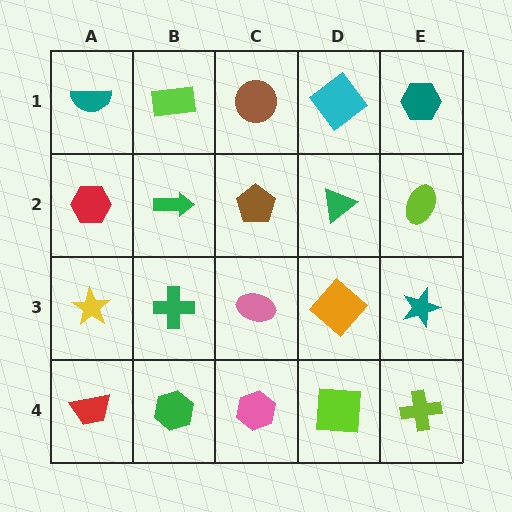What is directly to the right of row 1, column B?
A brown circle.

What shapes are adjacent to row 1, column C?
A brown pentagon (row 2, column C), a lime rectangle (row 1, column B), a cyan diamond (row 1, column D).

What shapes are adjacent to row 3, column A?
A red hexagon (row 2, column A), a red trapezoid (row 4, column A), a green cross (row 3, column B).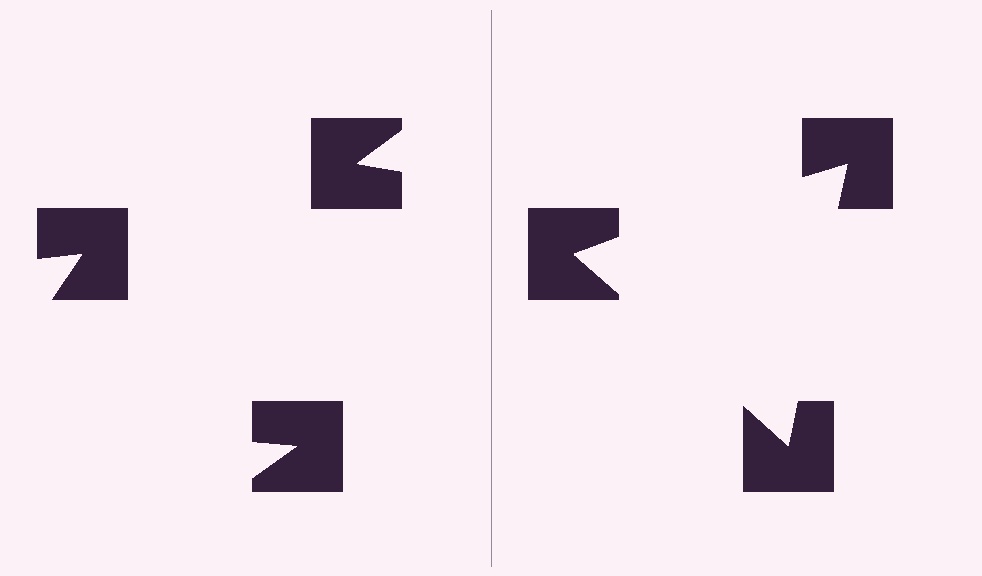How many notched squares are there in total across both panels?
6 — 3 on each side.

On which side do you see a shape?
An illusory triangle appears on the right side. On the left side the wedge cuts are rotated, so no coherent shape forms.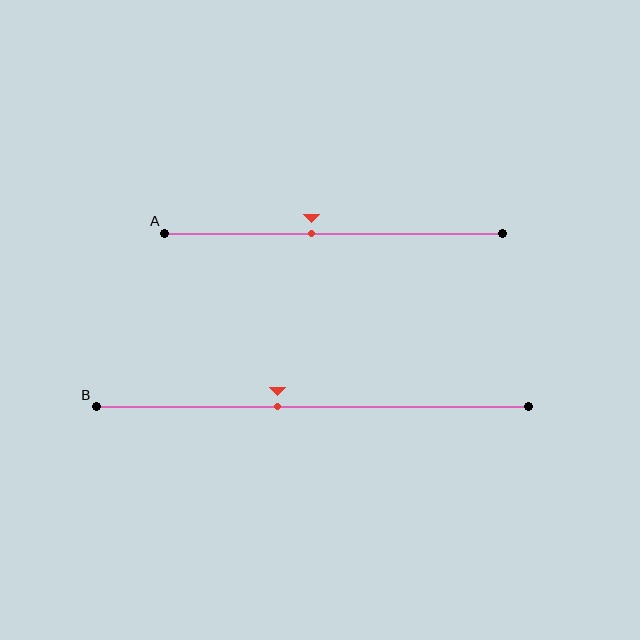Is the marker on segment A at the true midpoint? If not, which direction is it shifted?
No, the marker on segment A is shifted to the left by about 7% of the segment length.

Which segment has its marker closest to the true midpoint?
Segment A has its marker closest to the true midpoint.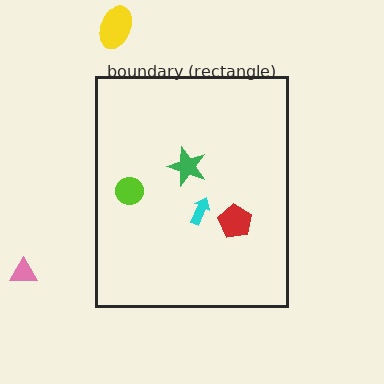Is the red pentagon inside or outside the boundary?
Inside.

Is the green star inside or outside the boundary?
Inside.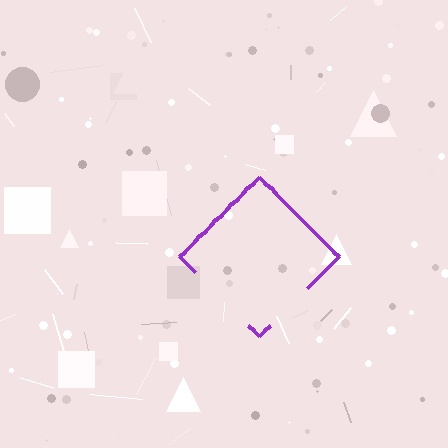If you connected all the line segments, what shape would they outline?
They would outline a diamond.